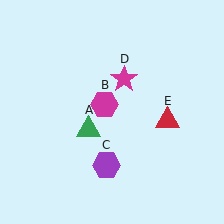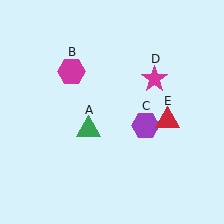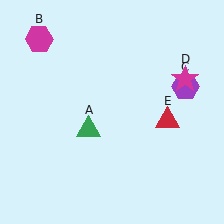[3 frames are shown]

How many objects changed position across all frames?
3 objects changed position: magenta hexagon (object B), purple hexagon (object C), magenta star (object D).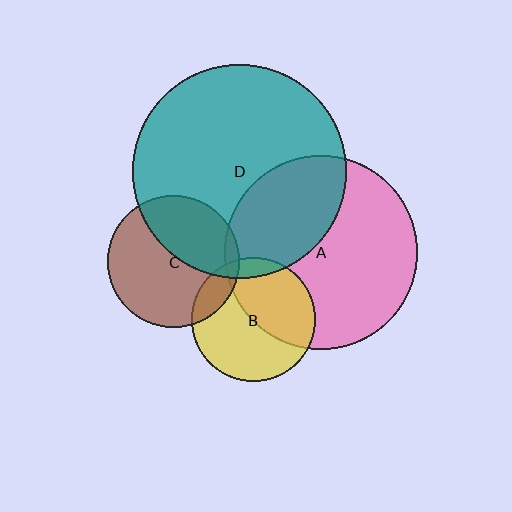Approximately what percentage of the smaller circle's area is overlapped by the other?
Approximately 40%.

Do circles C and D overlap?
Yes.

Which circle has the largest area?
Circle D (teal).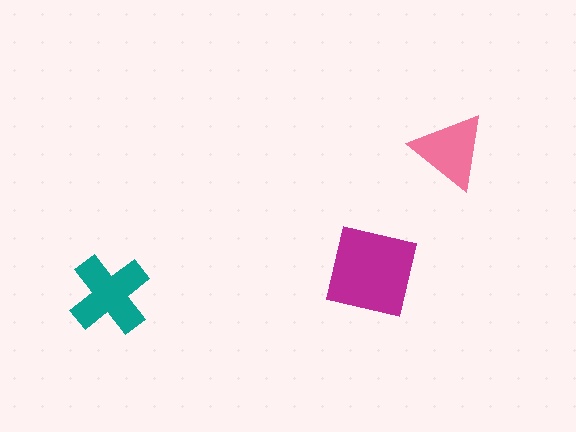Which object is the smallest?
The pink triangle.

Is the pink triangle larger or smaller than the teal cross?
Smaller.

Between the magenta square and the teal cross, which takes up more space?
The magenta square.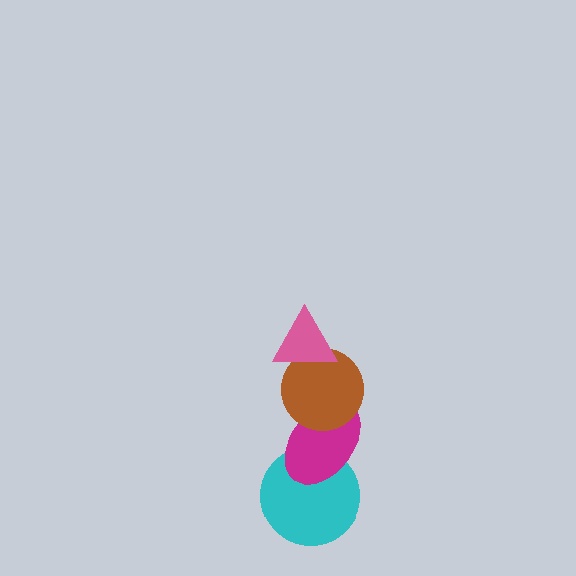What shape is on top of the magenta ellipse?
The brown circle is on top of the magenta ellipse.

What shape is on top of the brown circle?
The pink triangle is on top of the brown circle.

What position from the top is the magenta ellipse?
The magenta ellipse is 3rd from the top.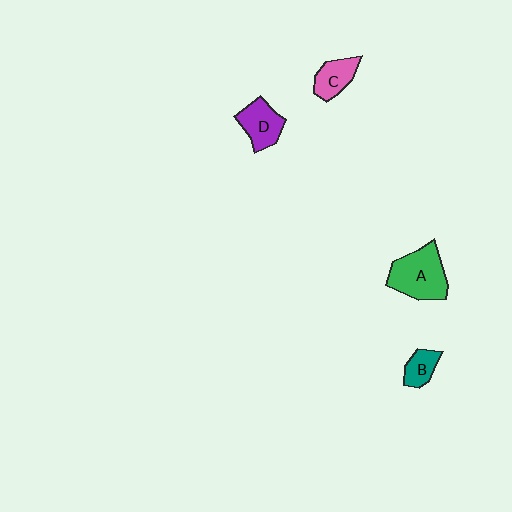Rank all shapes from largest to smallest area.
From largest to smallest: A (green), D (purple), C (pink), B (teal).